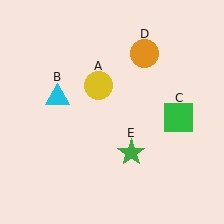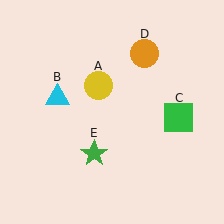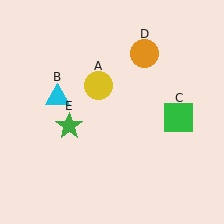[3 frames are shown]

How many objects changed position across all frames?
1 object changed position: green star (object E).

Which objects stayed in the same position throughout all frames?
Yellow circle (object A) and cyan triangle (object B) and green square (object C) and orange circle (object D) remained stationary.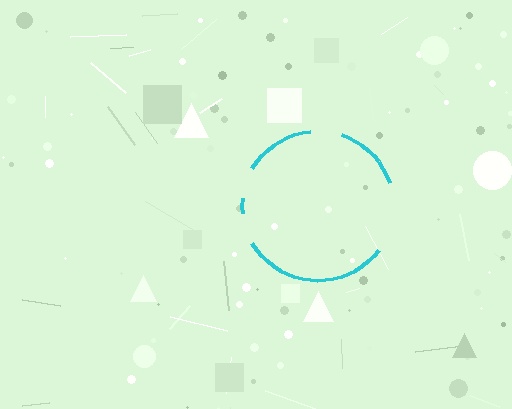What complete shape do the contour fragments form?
The contour fragments form a circle.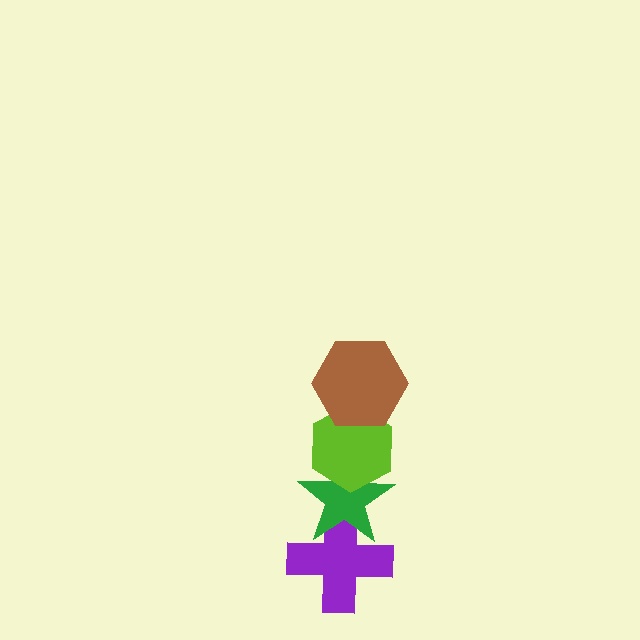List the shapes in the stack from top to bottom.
From top to bottom: the brown hexagon, the lime hexagon, the green star, the purple cross.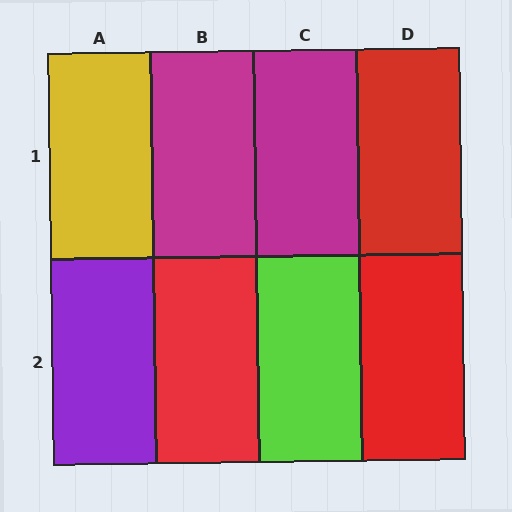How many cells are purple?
1 cell is purple.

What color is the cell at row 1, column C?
Magenta.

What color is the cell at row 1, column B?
Magenta.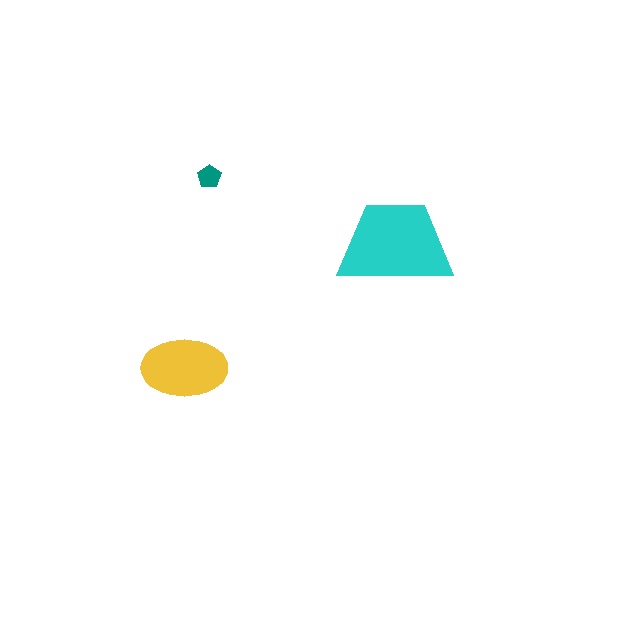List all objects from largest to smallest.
The cyan trapezoid, the yellow ellipse, the teal pentagon.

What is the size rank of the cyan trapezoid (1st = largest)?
1st.